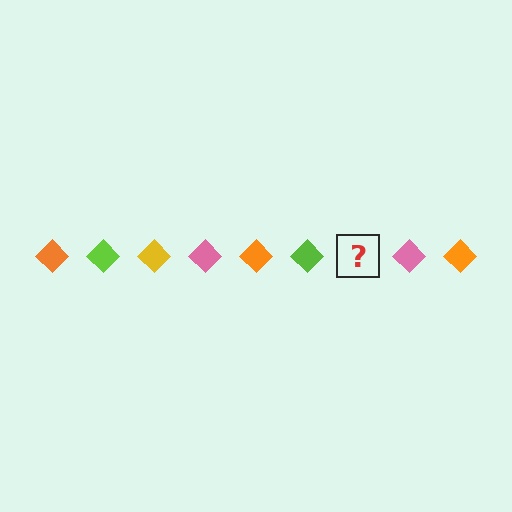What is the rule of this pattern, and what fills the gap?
The rule is that the pattern cycles through orange, lime, yellow, pink diamonds. The gap should be filled with a yellow diamond.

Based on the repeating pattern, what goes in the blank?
The blank should be a yellow diamond.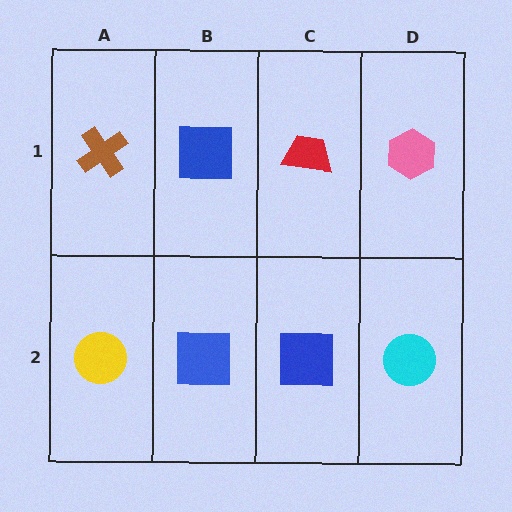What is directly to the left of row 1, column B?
A brown cross.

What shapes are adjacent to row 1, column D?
A cyan circle (row 2, column D), a red trapezoid (row 1, column C).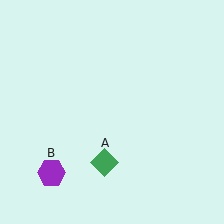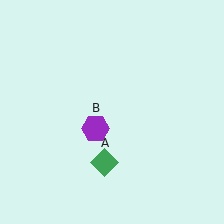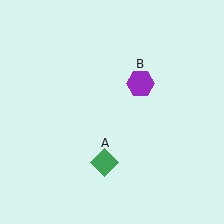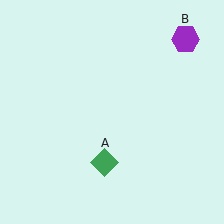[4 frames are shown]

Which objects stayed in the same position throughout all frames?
Green diamond (object A) remained stationary.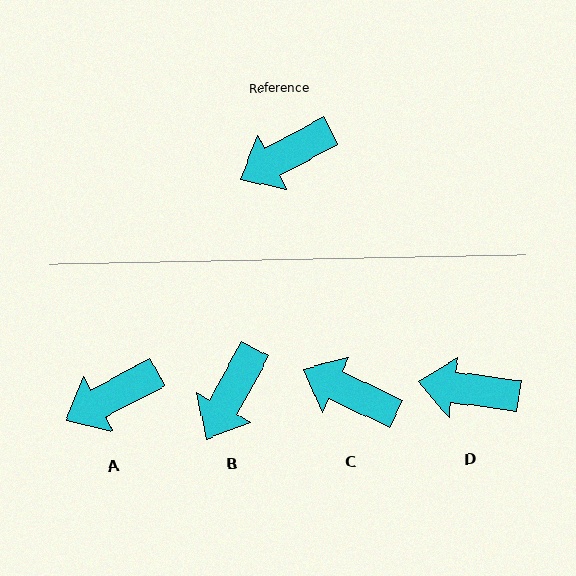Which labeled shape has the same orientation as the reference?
A.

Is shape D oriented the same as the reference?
No, it is off by about 36 degrees.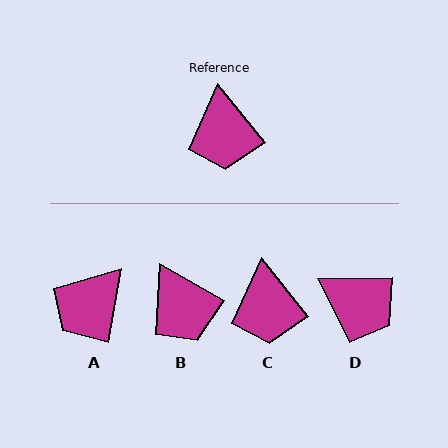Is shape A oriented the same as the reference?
No, it is off by about 49 degrees.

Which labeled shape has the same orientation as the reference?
C.